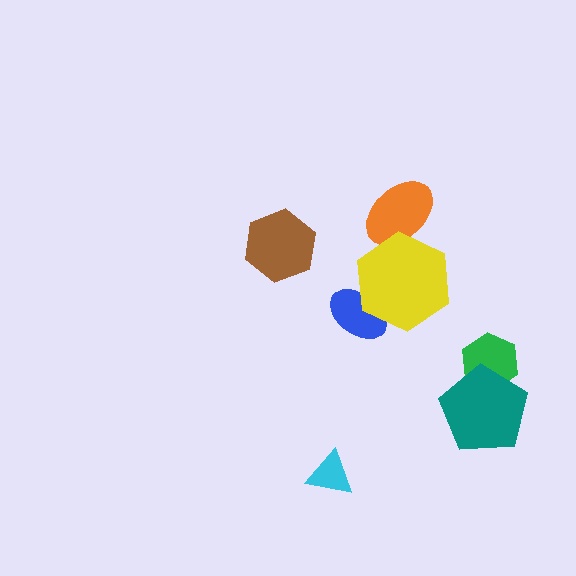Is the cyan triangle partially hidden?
No, no other shape covers it.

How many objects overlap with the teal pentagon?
1 object overlaps with the teal pentagon.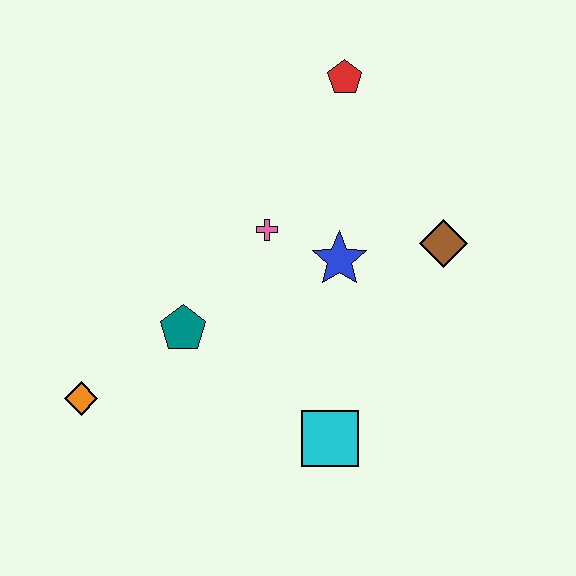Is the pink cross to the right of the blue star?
No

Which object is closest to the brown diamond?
The blue star is closest to the brown diamond.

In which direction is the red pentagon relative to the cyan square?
The red pentagon is above the cyan square.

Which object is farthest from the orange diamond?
The red pentagon is farthest from the orange diamond.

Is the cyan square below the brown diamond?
Yes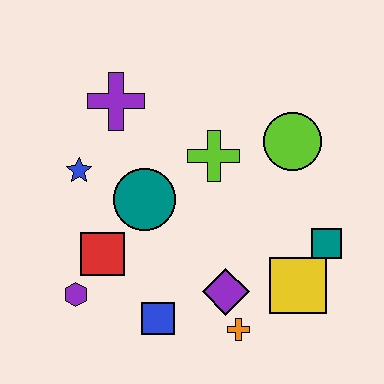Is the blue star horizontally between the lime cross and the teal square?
No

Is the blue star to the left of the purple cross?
Yes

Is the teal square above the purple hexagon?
Yes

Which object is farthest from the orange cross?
The purple cross is farthest from the orange cross.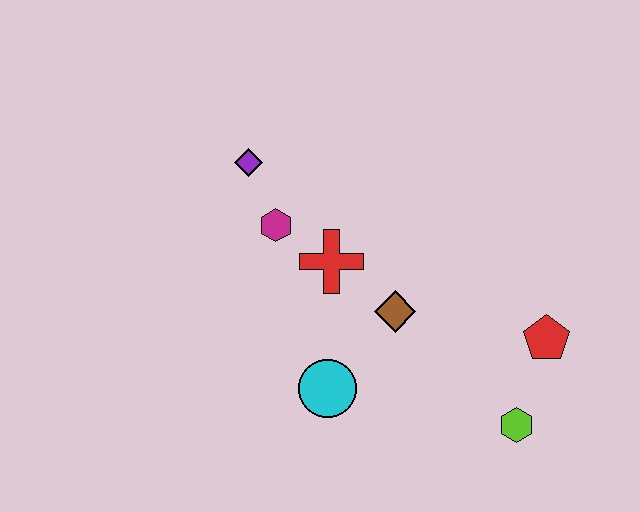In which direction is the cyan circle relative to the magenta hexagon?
The cyan circle is below the magenta hexagon.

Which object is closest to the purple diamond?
The magenta hexagon is closest to the purple diamond.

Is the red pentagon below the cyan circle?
No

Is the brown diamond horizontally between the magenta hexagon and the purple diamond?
No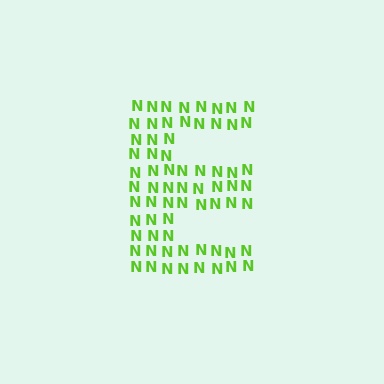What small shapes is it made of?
It is made of small letter N's.